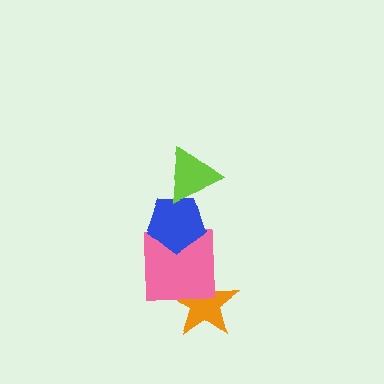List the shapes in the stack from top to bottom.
From top to bottom: the lime triangle, the blue pentagon, the pink square, the orange star.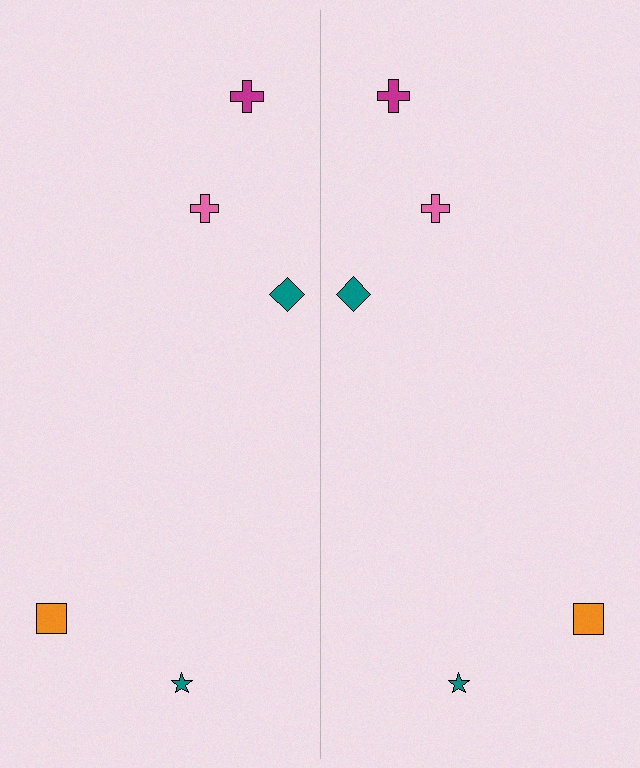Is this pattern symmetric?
Yes, this pattern has bilateral (reflection) symmetry.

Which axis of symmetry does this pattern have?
The pattern has a vertical axis of symmetry running through the center of the image.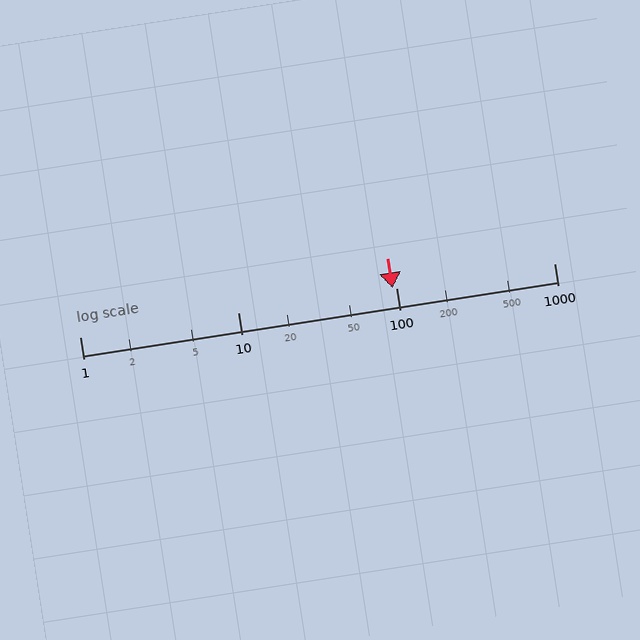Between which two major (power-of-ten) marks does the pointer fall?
The pointer is between 10 and 100.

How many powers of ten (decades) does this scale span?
The scale spans 3 decades, from 1 to 1000.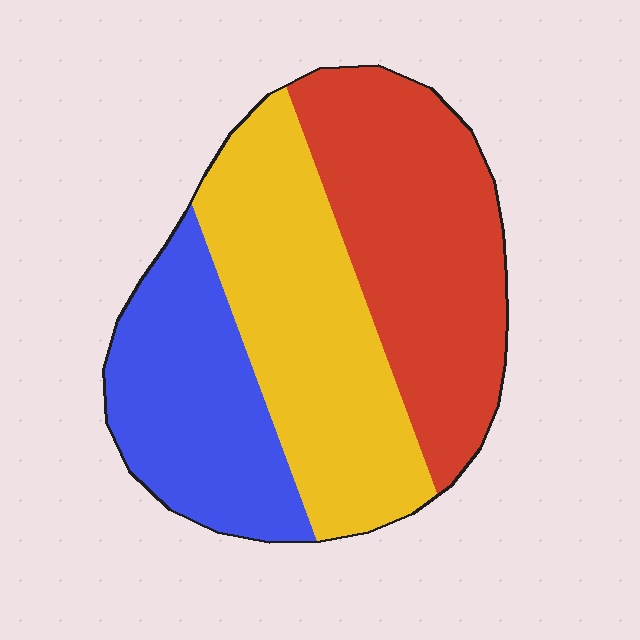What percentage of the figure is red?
Red takes up between a third and a half of the figure.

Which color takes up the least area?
Blue, at roughly 25%.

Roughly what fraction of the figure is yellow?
Yellow covers roughly 35% of the figure.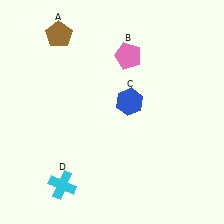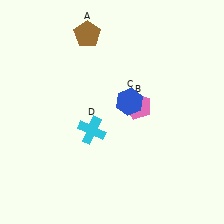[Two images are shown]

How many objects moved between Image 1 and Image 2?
3 objects moved between the two images.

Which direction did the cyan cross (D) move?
The cyan cross (D) moved up.